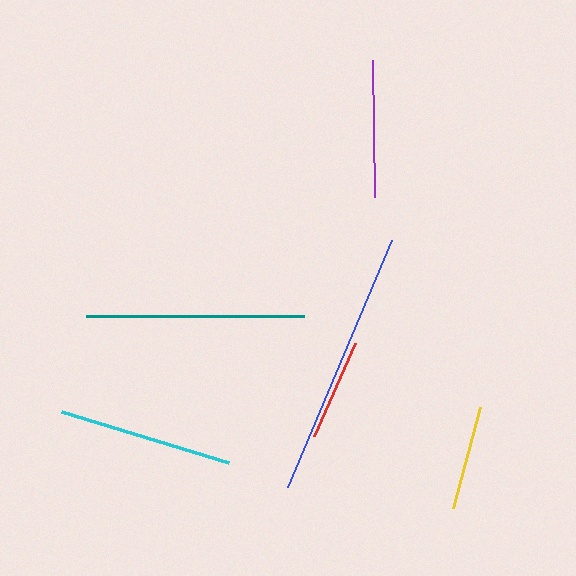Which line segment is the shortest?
The red line is the shortest at approximately 101 pixels.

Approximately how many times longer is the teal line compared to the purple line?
The teal line is approximately 1.6 times the length of the purple line.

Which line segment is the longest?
The blue line is the longest at approximately 267 pixels.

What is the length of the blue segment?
The blue segment is approximately 267 pixels long.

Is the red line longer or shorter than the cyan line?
The cyan line is longer than the red line.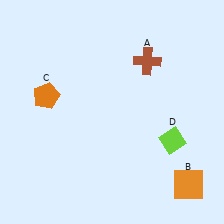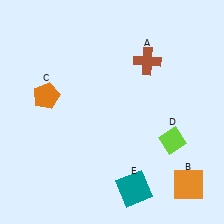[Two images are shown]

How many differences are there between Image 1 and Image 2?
There is 1 difference between the two images.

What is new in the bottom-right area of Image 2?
A teal square (E) was added in the bottom-right area of Image 2.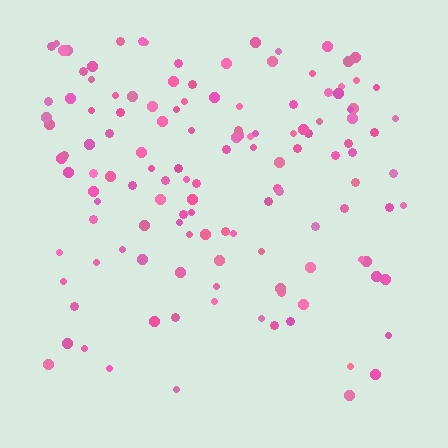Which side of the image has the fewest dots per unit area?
The bottom.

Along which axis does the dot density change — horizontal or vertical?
Vertical.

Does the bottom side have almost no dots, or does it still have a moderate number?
Still a moderate number, just noticeably fewer than the top.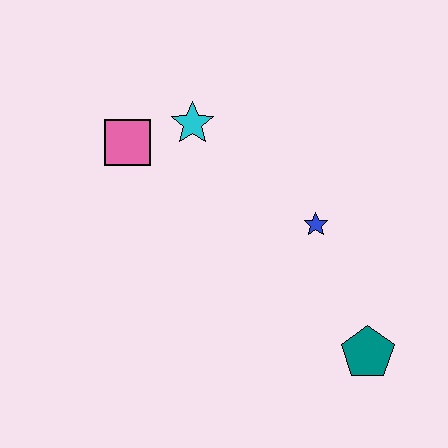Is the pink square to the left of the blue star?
Yes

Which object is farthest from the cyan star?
The teal pentagon is farthest from the cyan star.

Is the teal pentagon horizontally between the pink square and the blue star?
No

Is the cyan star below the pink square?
No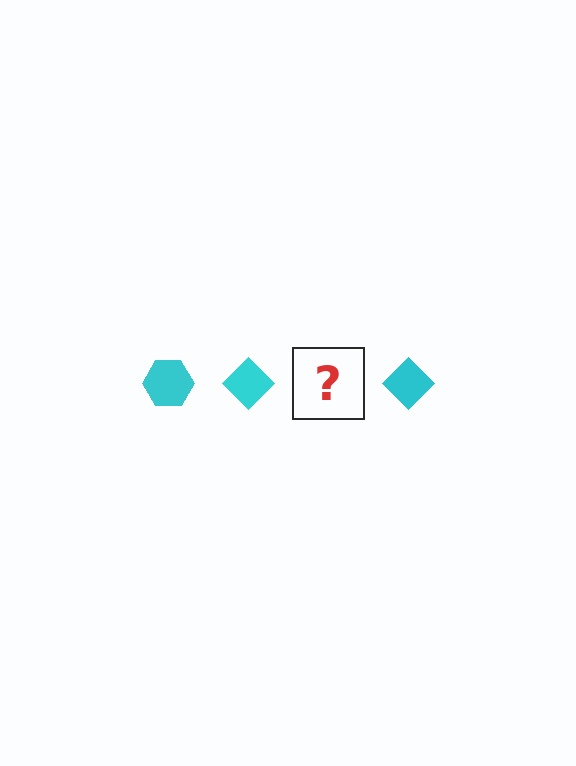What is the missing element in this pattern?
The missing element is a cyan hexagon.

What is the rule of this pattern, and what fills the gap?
The rule is that the pattern cycles through hexagon, diamond shapes in cyan. The gap should be filled with a cyan hexagon.